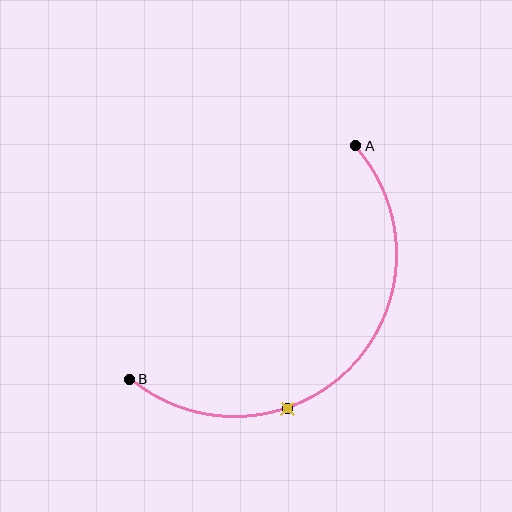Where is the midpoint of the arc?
The arc midpoint is the point on the curve farthest from the straight line joining A and B. It sits below and to the right of that line.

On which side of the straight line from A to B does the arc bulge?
The arc bulges below and to the right of the straight line connecting A and B.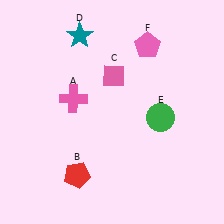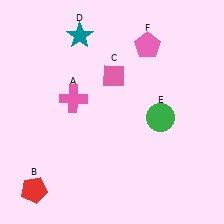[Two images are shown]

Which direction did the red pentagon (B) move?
The red pentagon (B) moved left.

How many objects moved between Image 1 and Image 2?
1 object moved between the two images.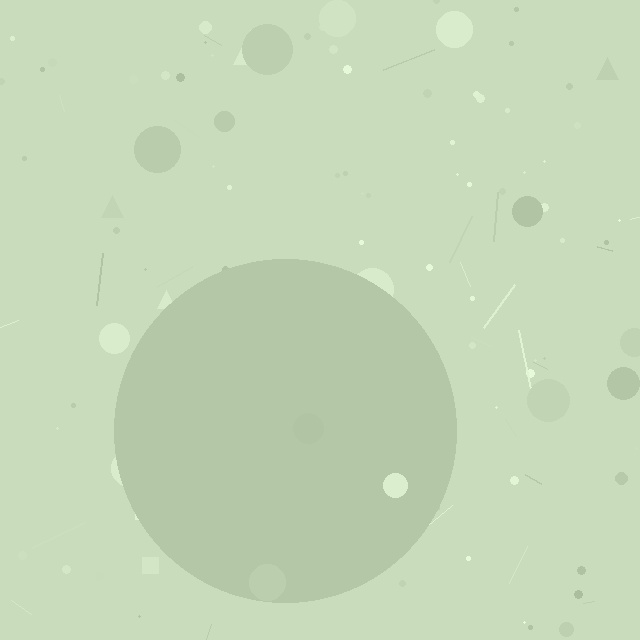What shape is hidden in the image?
A circle is hidden in the image.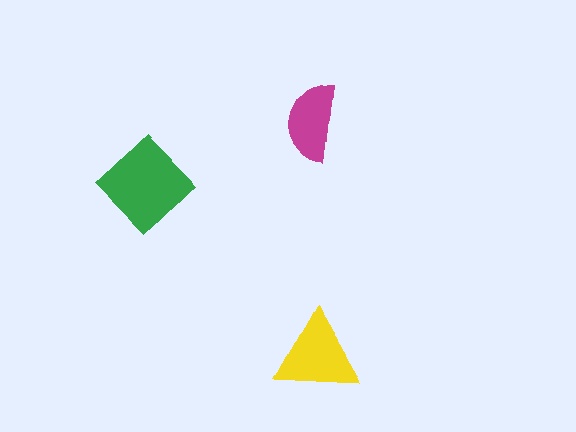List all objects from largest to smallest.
The green diamond, the yellow triangle, the magenta semicircle.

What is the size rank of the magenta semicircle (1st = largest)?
3rd.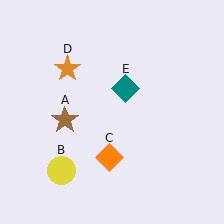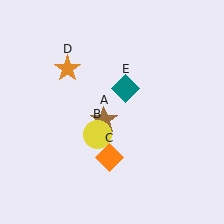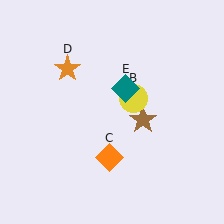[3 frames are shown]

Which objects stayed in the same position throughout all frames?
Orange diamond (object C) and orange star (object D) and teal diamond (object E) remained stationary.